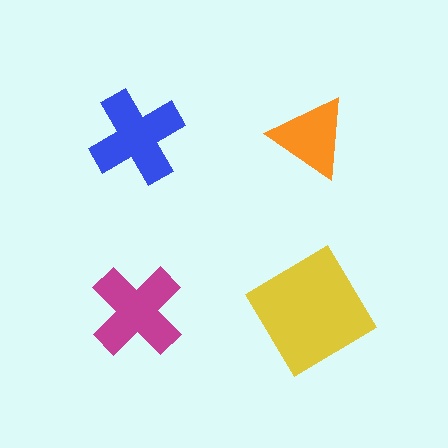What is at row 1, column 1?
A blue cross.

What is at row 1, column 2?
An orange triangle.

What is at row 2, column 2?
A yellow diamond.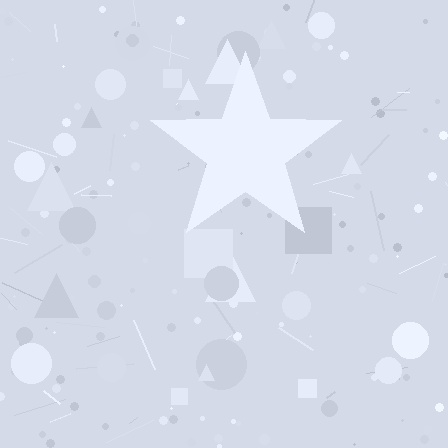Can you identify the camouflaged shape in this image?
The camouflaged shape is a star.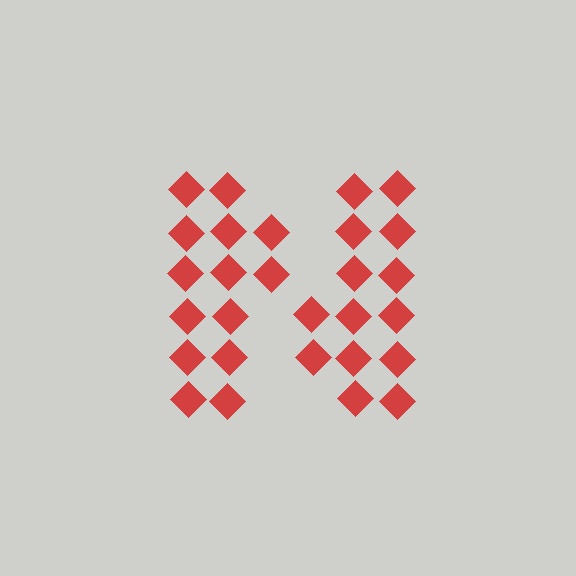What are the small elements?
The small elements are diamonds.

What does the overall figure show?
The overall figure shows the letter N.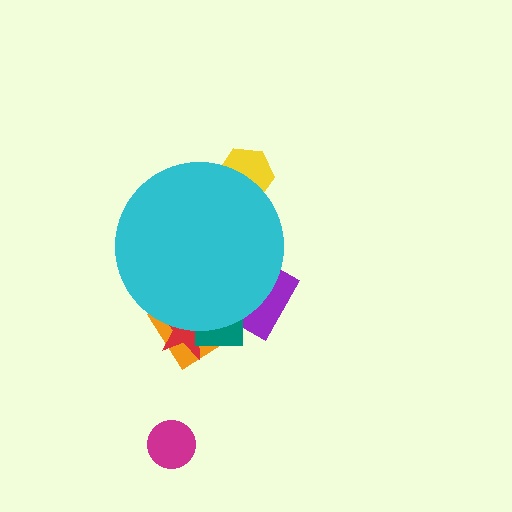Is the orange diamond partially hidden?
Yes, the orange diamond is partially hidden behind the cyan circle.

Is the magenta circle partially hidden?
No, the magenta circle is fully visible.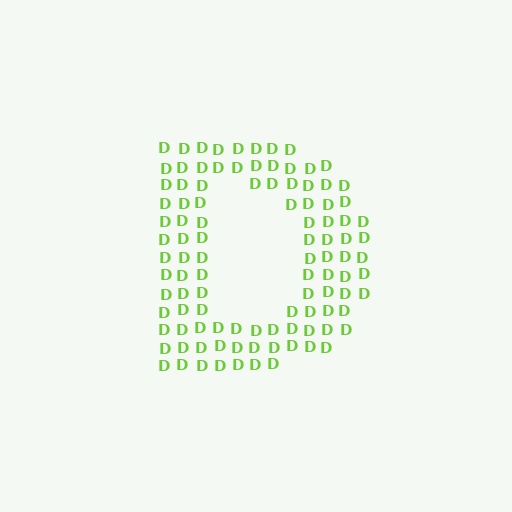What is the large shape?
The large shape is the letter D.